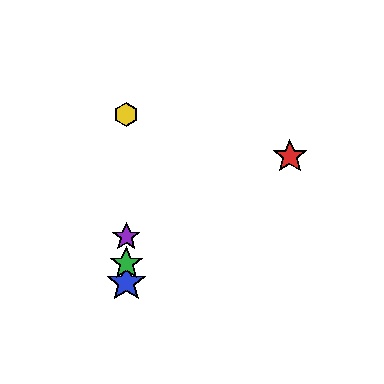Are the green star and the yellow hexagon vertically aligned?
Yes, both are at x≈126.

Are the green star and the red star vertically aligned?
No, the green star is at x≈126 and the red star is at x≈290.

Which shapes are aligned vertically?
The blue star, the green star, the yellow hexagon, the purple star are aligned vertically.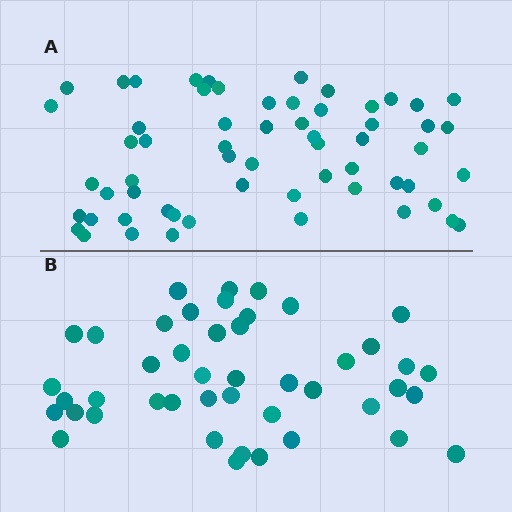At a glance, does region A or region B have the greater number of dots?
Region A (the top region) has more dots.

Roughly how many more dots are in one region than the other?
Region A has approximately 15 more dots than region B.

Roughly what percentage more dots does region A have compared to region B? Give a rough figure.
About 35% more.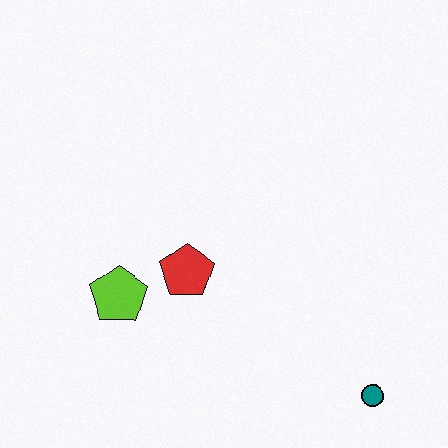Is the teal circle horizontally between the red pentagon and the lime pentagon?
No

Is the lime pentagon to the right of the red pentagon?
No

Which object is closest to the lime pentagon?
The red pentagon is closest to the lime pentagon.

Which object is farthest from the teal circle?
The lime pentagon is farthest from the teal circle.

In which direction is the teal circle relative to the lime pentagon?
The teal circle is to the right of the lime pentagon.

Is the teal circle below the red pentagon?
Yes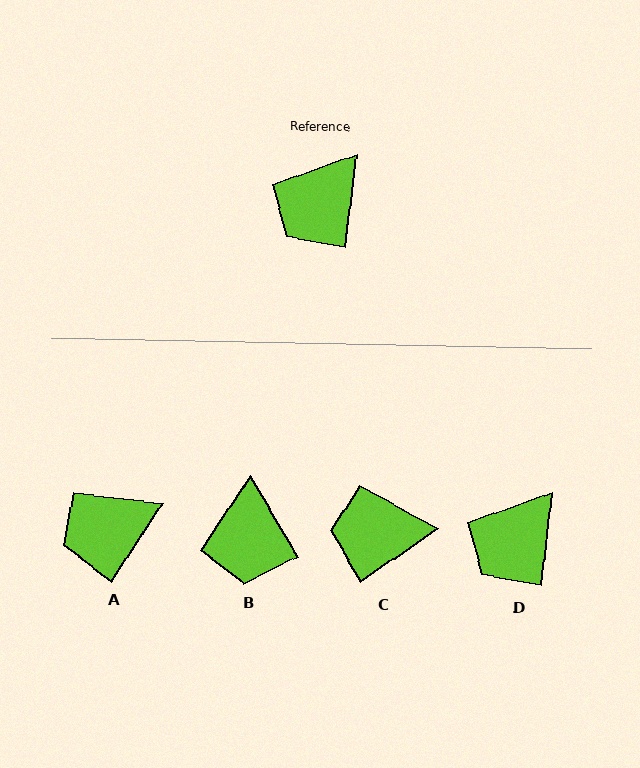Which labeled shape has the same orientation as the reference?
D.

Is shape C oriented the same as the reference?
No, it is off by about 48 degrees.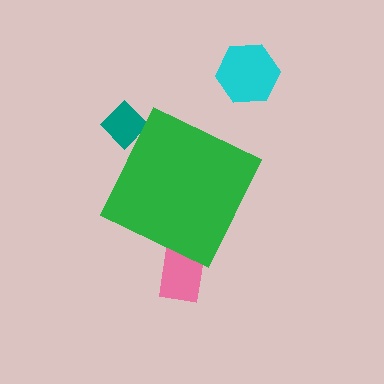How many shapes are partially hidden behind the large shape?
2 shapes are partially hidden.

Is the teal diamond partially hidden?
Yes, the teal diamond is partially hidden behind the green diamond.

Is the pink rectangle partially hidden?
Yes, the pink rectangle is partially hidden behind the green diamond.